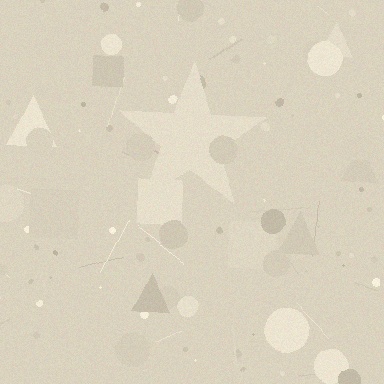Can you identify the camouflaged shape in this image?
The camouflaged shape is a star.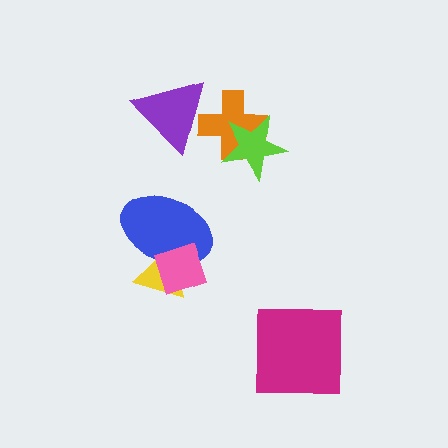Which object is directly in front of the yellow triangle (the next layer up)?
The blue ellipse is directly in front of the yellow triangle.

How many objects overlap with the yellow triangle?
2 objects overlap with the yellow triangle.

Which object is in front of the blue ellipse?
The pink diamond is in front of the blue ellipse.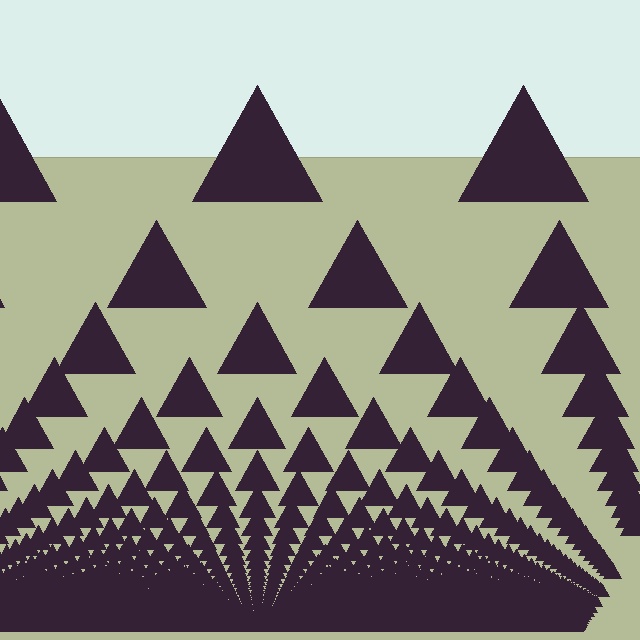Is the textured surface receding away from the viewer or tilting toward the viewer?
The surface appears to tilt toward the viewer. Texture elements get larger and sparser toward the top.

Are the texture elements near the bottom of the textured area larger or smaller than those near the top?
Smaller. The gradient is inverted — elements near the bottom are smaller and denser.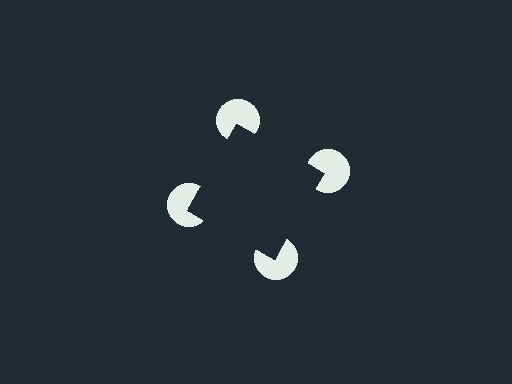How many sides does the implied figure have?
4 sides.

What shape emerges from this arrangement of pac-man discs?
An illusory square — its edges are inferred from the aligned wedge cuts in the pac-man discs, not physically drawn.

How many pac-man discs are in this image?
There are 4 — one at each vertex of the illusory square.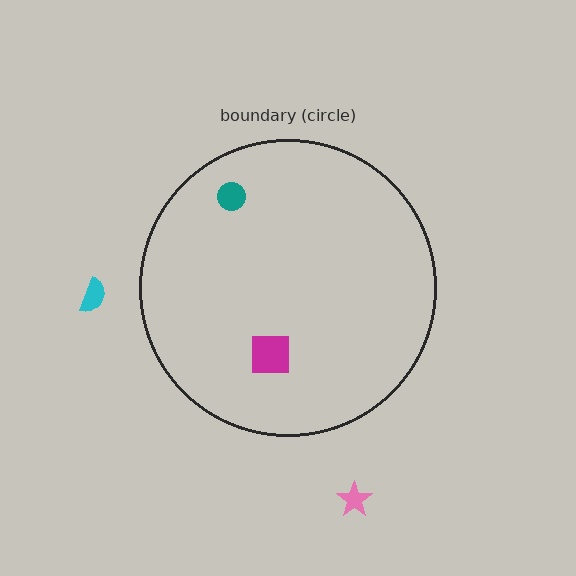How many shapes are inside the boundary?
2 inside, 2 outside.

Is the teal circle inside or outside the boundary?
Inside.